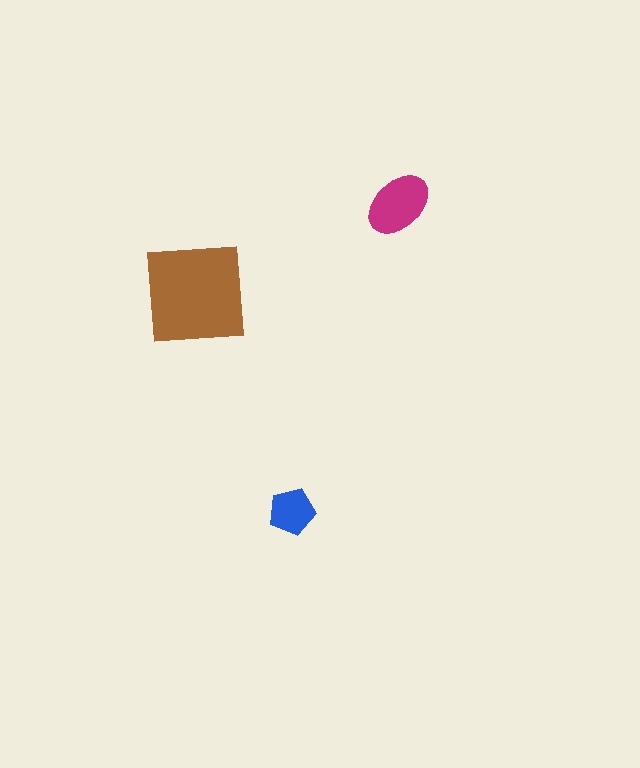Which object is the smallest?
The blue pentagon.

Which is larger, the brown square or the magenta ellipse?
The brown square.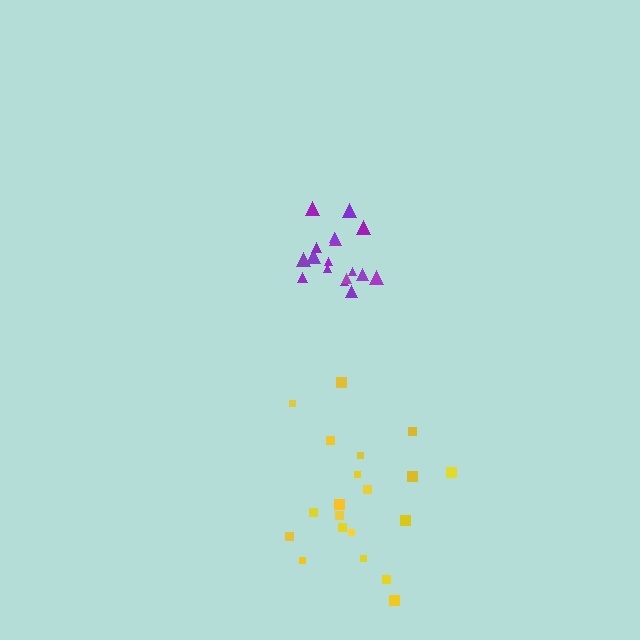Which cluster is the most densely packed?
Purple.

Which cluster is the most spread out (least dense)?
Yellow.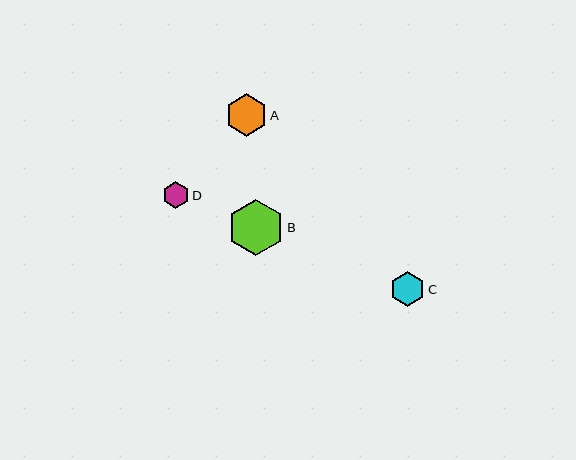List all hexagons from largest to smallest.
From largest to smallest: B, A, C, D.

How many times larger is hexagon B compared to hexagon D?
Hexagon B is approximately 2.1 times the size of hexagon D.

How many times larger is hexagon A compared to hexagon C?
Hexagon A is approximately 1.2 times the size of hexagon C.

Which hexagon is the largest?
Hexagon B is the largest with a size of approximately 56 pixels.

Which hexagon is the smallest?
Hexagon D is the smallest with a size of approximately 26 pixels.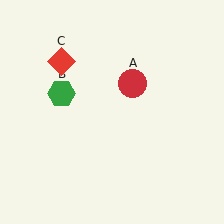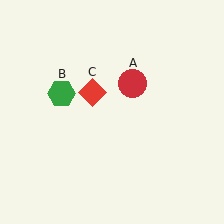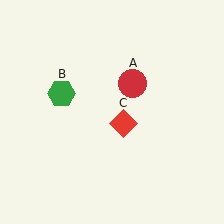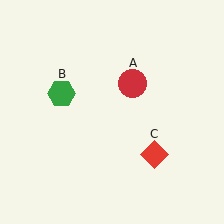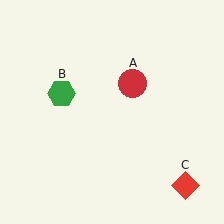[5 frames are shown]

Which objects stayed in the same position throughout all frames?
Red circle (object A) and green hexagon (object B) remained stationary.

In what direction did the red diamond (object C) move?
The red diamond (object C) moved down and to the right.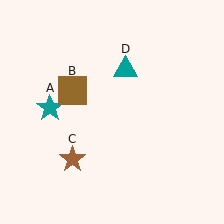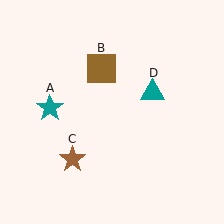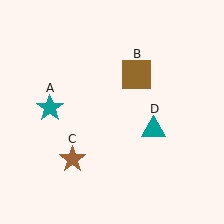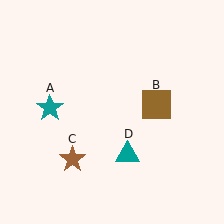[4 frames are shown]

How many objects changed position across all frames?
2 objects changed position: brown square (object B), teal triangle (object D).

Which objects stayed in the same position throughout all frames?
Teal star (object A) and brown star (object C) remained stationary.